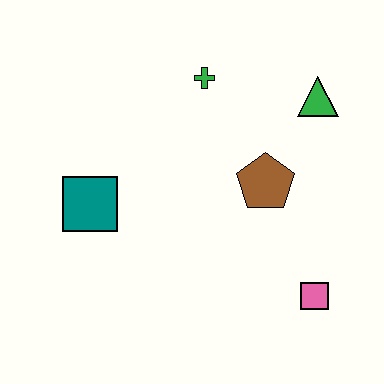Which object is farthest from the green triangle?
The teal square is farthest from the green triangle.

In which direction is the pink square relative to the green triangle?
The pink square is below the green triangle.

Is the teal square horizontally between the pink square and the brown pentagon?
No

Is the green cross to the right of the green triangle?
No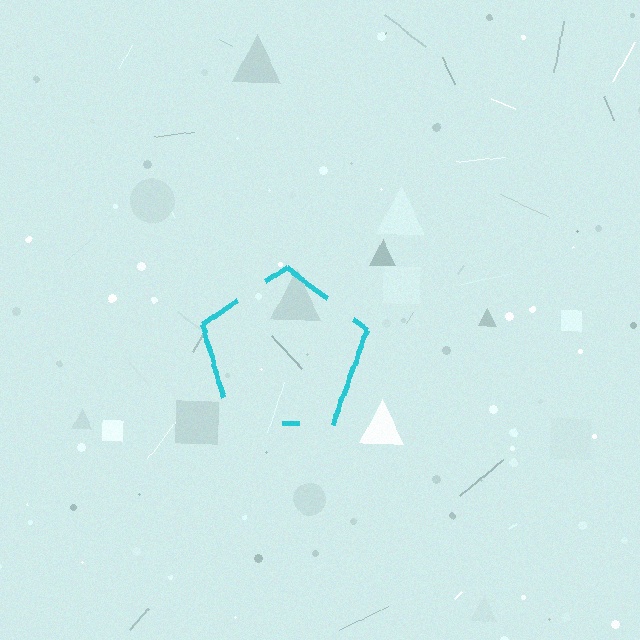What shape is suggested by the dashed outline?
The dashed outline suggests a pentagon.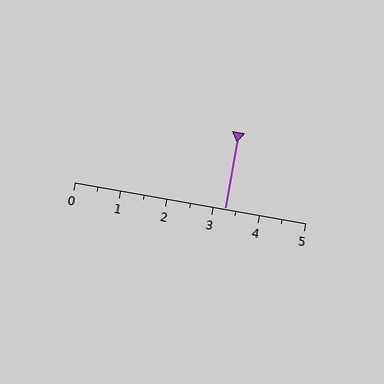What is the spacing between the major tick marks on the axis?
The major ticks are spaced 1 apart.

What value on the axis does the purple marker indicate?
The marker indicates approximately 3.2.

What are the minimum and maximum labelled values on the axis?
The axis runs from 0 to 5.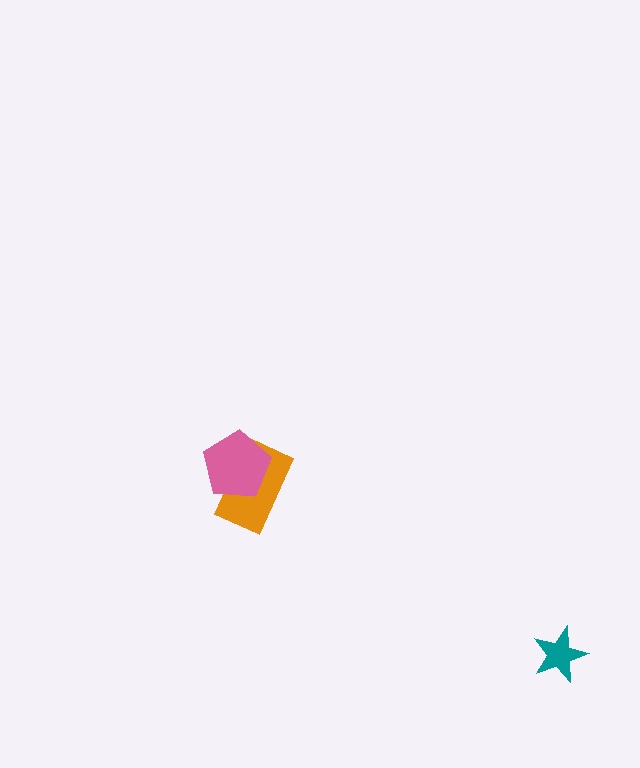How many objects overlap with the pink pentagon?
1 object overlaps with the pink pentagon.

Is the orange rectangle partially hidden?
Yes, it is partially covered by another shape.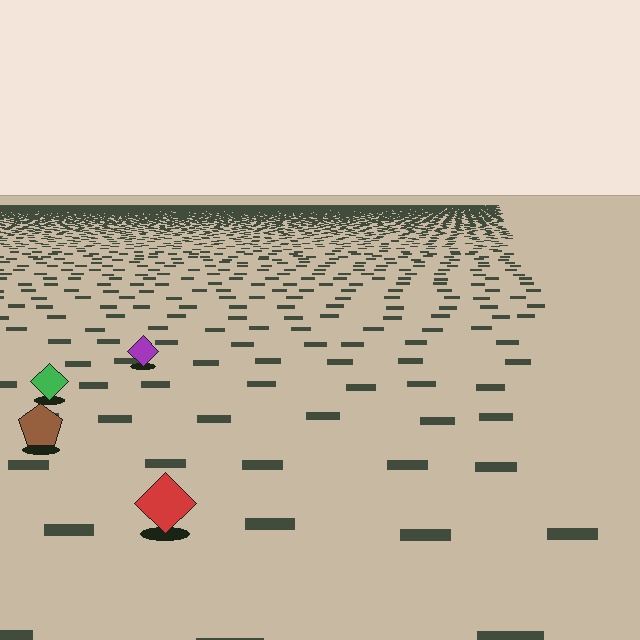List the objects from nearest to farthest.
From nearest to farthest: the red diamond, the brown pentagon, the green diamond, the purple diamond.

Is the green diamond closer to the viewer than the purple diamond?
Yes. The green diamond is closer — you can tell from the texture gradient: the ground texture is coarser near it.